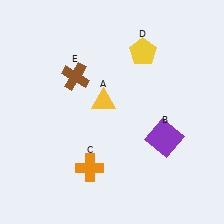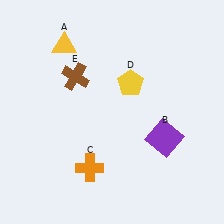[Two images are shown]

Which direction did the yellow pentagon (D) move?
The yellow pentagon (D) moved down.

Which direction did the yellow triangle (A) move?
The yellow triangle (A) moved up.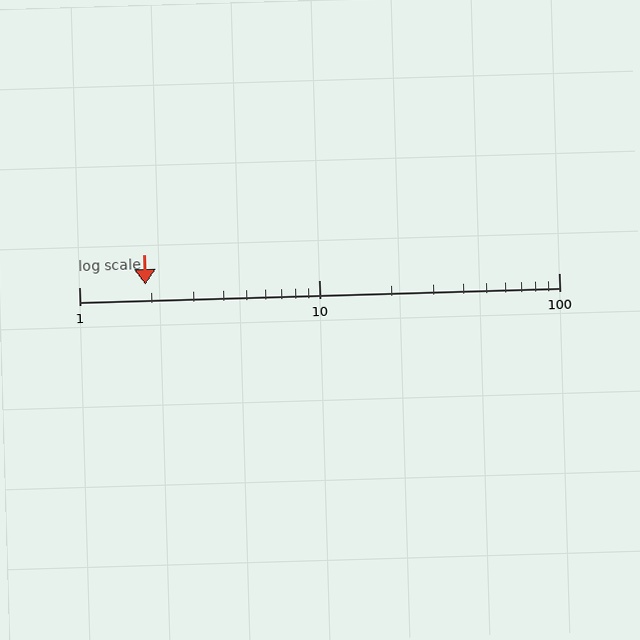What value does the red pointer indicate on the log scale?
The pointer indicates approximately 1.9.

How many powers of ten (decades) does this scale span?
The scale spans 2 decades, from 1 to 100.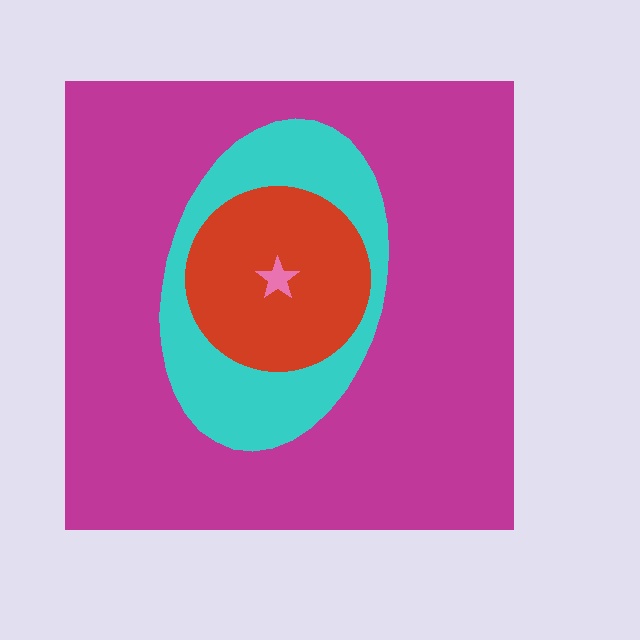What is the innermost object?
The pink star.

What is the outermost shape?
The magenta square.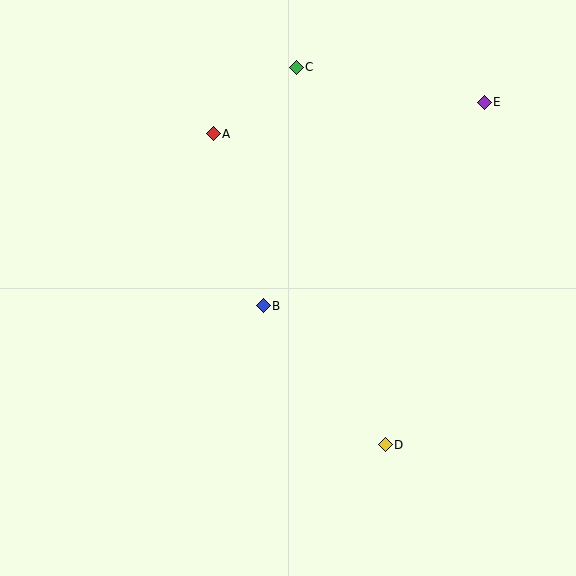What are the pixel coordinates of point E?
Point E is at (484, 102).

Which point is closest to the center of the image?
Point B at (263, 306) is closest to the center.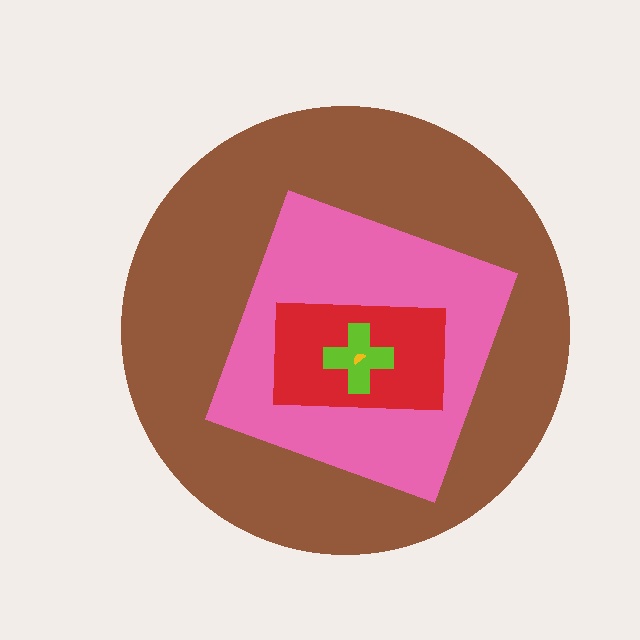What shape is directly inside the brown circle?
The pink diamond.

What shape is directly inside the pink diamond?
The red rectangle.